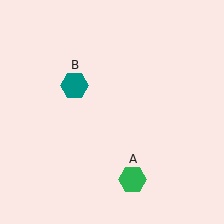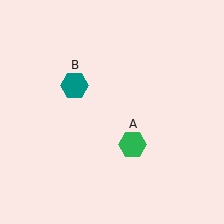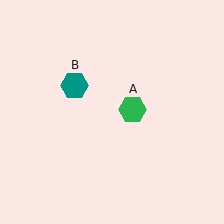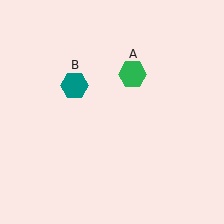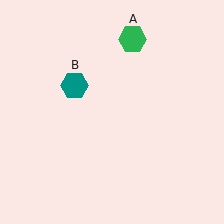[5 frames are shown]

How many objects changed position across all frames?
1 object changed position: green hexagon (object A).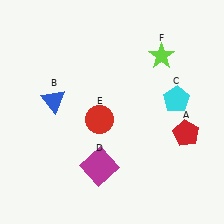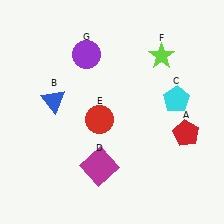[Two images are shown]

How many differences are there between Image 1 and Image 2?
There is 1 difference between the two images.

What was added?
A purple circle (G) was added in Image 2.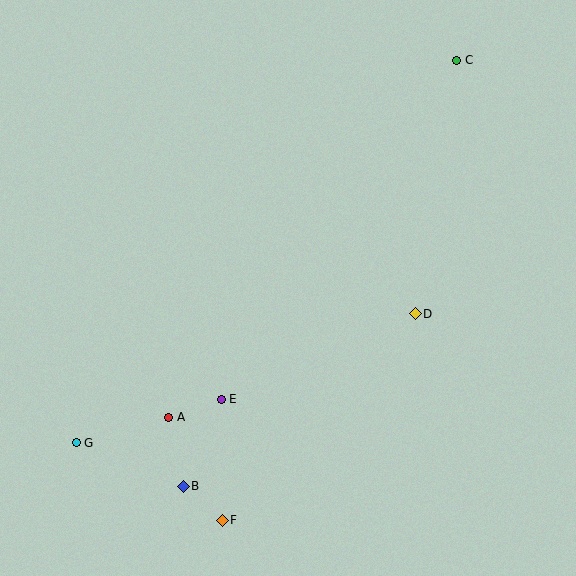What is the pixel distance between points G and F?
The distance between G and F is 165 pixels.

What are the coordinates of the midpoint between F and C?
The midpoint between F and C is at (340, 290).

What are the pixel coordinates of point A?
Point A is at (169, 417).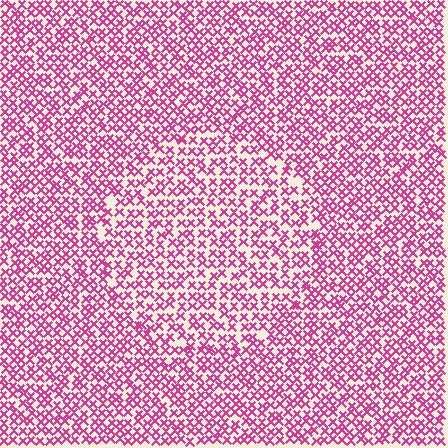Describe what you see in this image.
The image contains small magenta elements arranged at two different densities. A circle-shaped region is visible where the elements are less densely packed than the surrounding area.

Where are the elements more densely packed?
The elements are more densely packed outside the circle boundary.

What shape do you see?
I see a circle.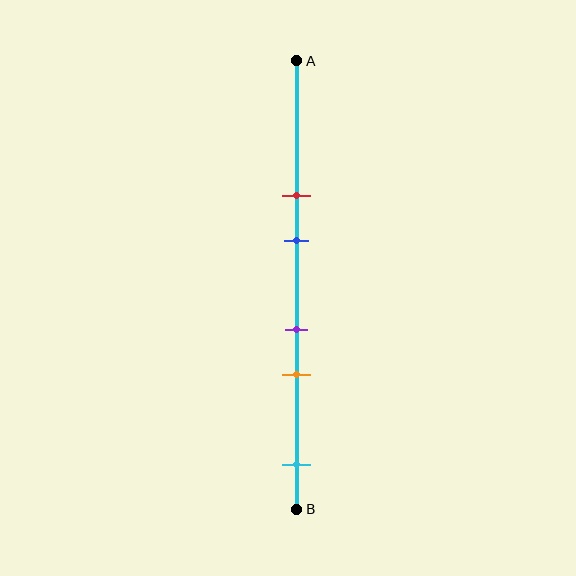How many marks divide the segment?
There are 5 marks dividing the segment.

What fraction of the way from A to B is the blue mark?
The blue mark is approximately 40% (0.4) of the way from A to B.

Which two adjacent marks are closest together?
The purple and orange marks are the closest adjacent pair.